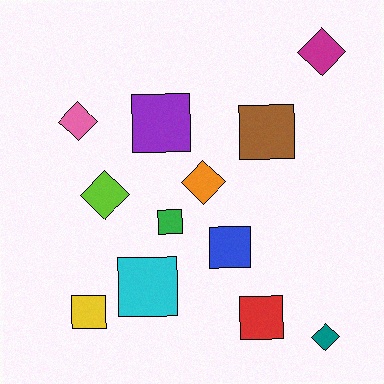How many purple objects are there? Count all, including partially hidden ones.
There is 1 purple object.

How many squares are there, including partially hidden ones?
There are 7 squares.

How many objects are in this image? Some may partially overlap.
There are 12 objects.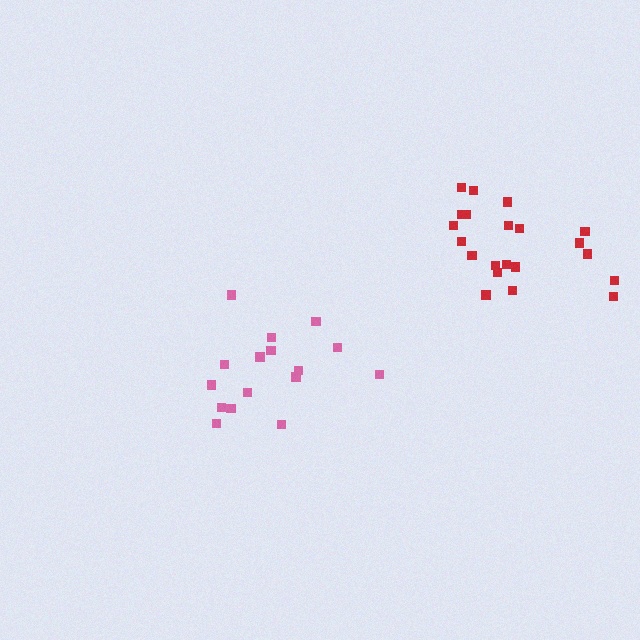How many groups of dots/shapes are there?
There are 2 groups.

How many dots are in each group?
Group 1: 16 dots, Group 2: 21 dots (37 total).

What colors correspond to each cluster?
The clusters are colored: pink, red.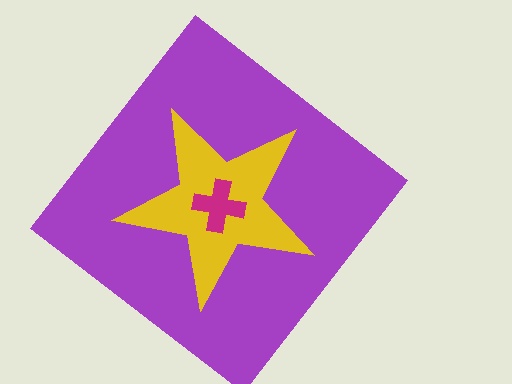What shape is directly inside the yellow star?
The magenta cross.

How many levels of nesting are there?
3.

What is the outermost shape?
The purple diamond.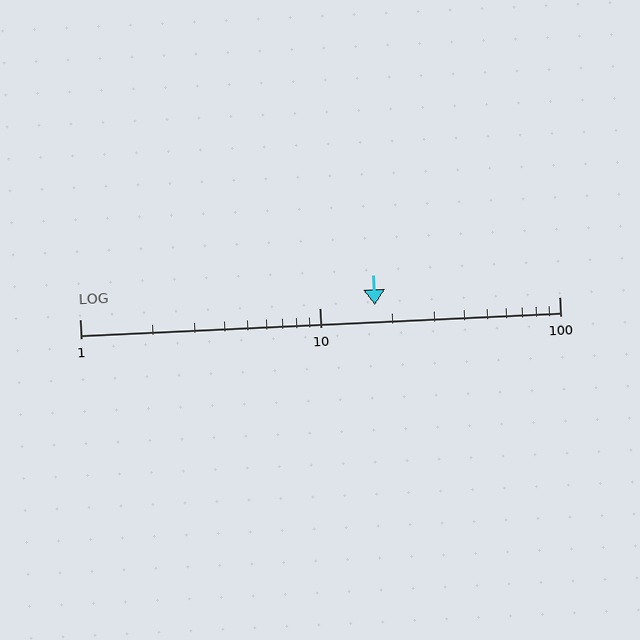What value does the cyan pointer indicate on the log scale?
The pointer indicates approximately 17.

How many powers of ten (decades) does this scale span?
The scale spans 2 decades, from 1 to 100.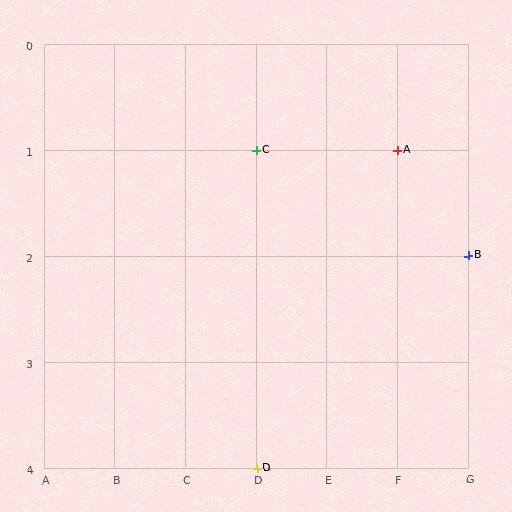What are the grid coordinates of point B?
Point B is at grid coordinates (G, 2).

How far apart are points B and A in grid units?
Points B and A are 1 column and 1 row apart (about 1.4 grid units diagonally).